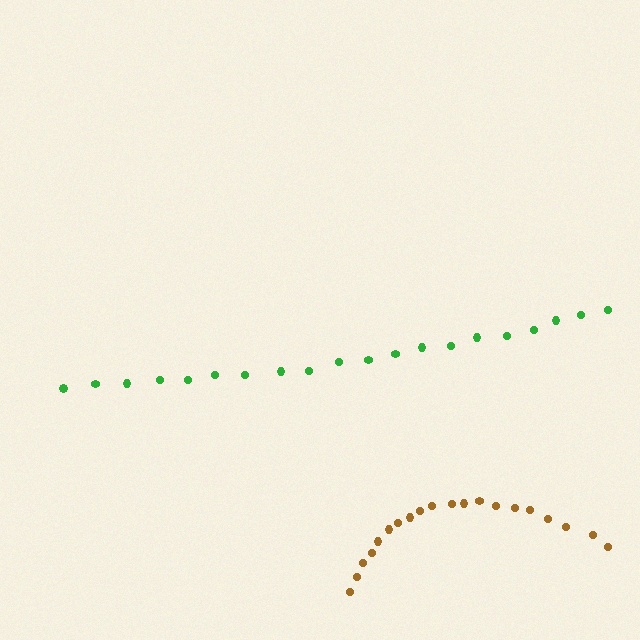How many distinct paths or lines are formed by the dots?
There are 2 distinct paths.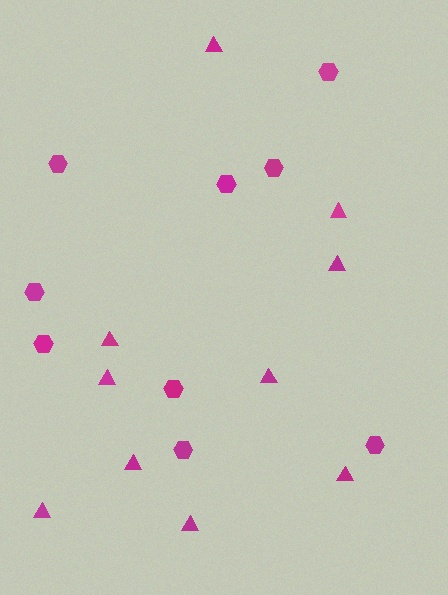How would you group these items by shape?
There are 2 groups: one group of hexagons (9) and one group of triangles (10).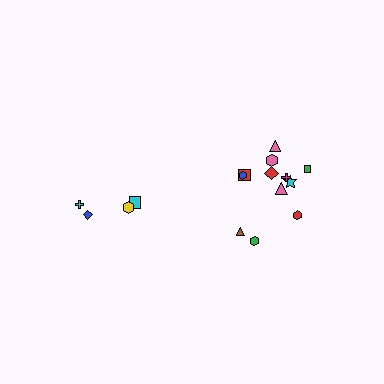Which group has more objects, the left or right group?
The right group.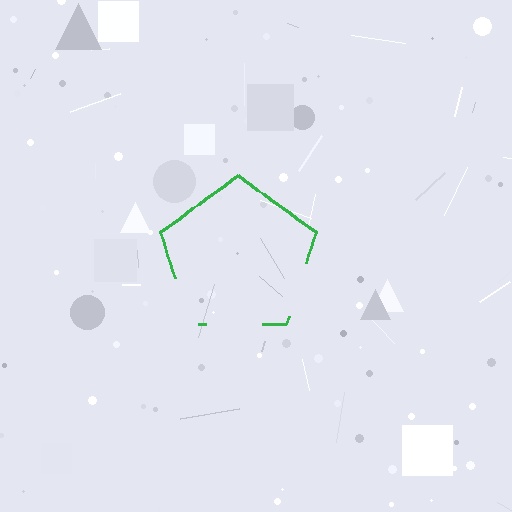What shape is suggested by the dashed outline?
The dashed outline suggests a pentagon.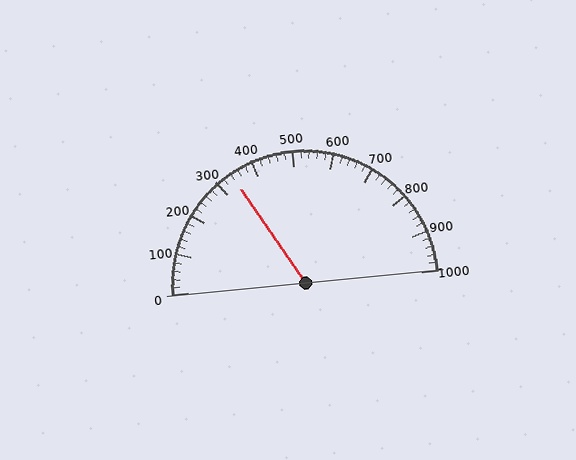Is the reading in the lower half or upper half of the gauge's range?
The reading is in the lower half of the range (0 to 1000).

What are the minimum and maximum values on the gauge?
The gauge ranges from 0 to 1000.